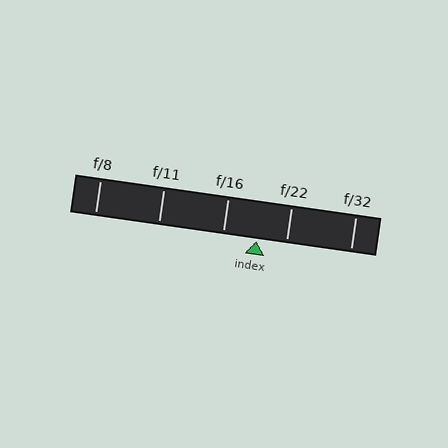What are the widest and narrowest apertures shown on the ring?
The widest aperture shown is f/8 and the narrowest is f/32.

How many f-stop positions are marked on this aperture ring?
There are 5 f-stop positions marked.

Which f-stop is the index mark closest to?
The index mark is closest to f/22.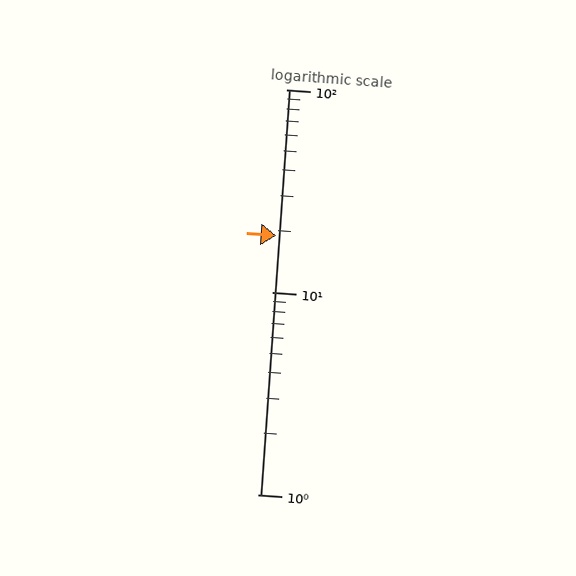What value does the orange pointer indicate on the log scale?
The pointer indicates approximately 19.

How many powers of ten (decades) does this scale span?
The scale spans 2 decades, from 1 to 100.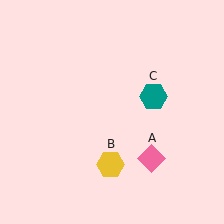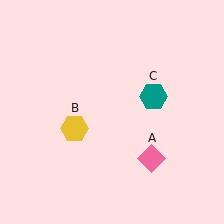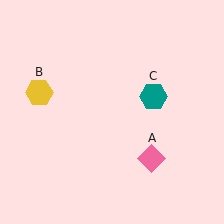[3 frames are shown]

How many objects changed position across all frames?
1 object changed position: yellow hexagon (object B).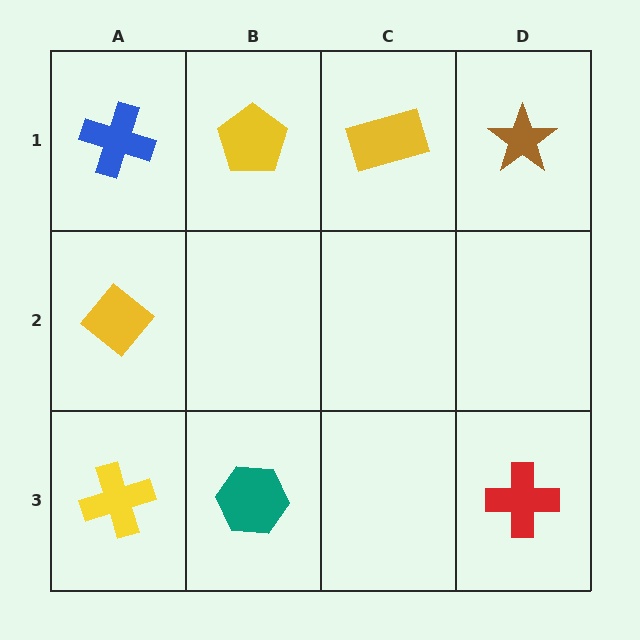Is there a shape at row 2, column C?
No, that cell is empty.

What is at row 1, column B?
A yellow pentagon.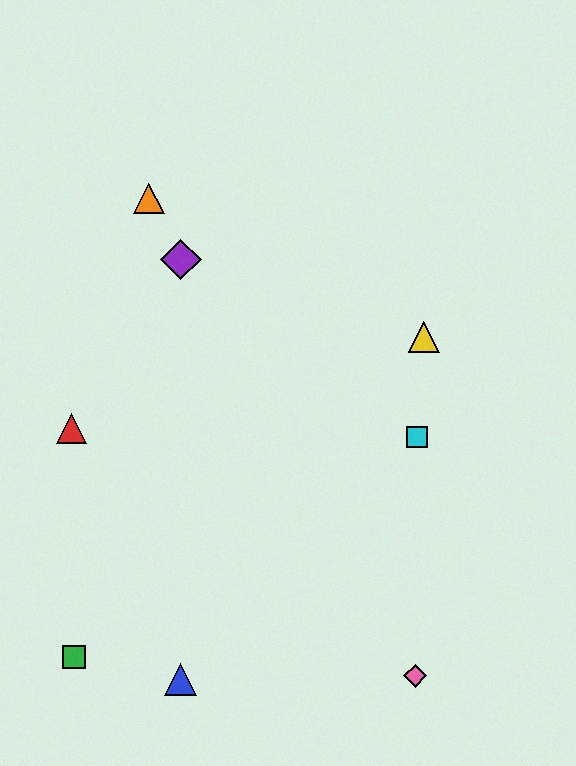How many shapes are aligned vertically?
2 shapes (the blue triangle, the purple diamond) are aligned vertically.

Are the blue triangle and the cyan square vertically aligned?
No, the blue triangle is at x≈181 and the cyan square is at x≈417.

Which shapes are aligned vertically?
The blue triangle, the purple diamond are aligned vertically.